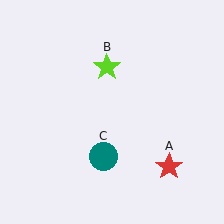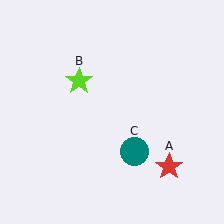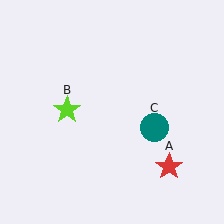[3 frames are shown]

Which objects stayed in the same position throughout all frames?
Red star (object A) remained stationary.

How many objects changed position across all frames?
2 objects changed position: lime star (object B), teal circle (object C).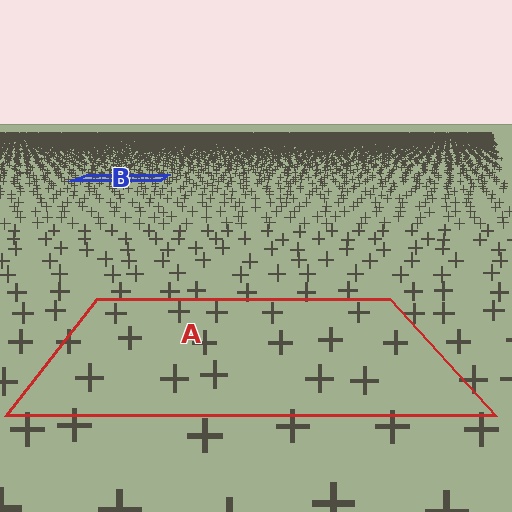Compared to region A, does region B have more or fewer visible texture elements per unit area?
Region B has more texture elements per unit area — they are packed more densely because it is farther away.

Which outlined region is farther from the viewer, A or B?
Region B is farther from the viewer — the texture elements inside it appear smaller and more densely packed.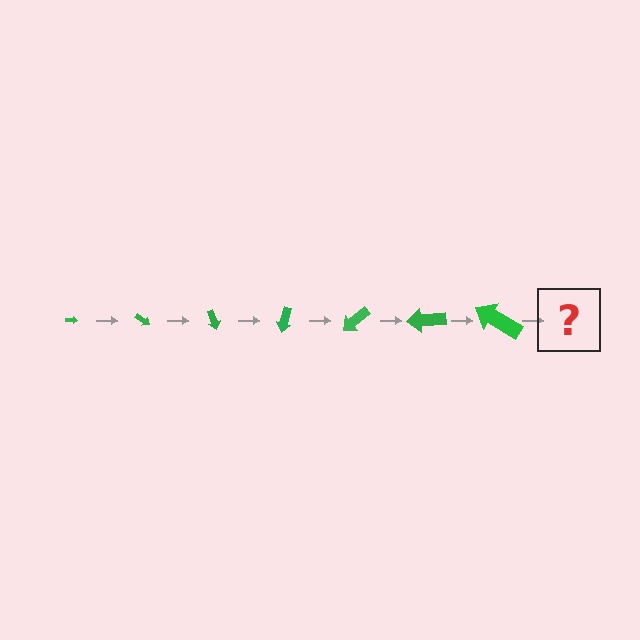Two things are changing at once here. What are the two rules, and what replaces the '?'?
The two rules are that the arrow grows larger each step and it rotates 35 degrees each step. The '?' should be an arrow, larger than the previous one and rotated 245 degrees from the start.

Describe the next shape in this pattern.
It should be an arrow, larger than the previous one and rotated 245 degrees from the start.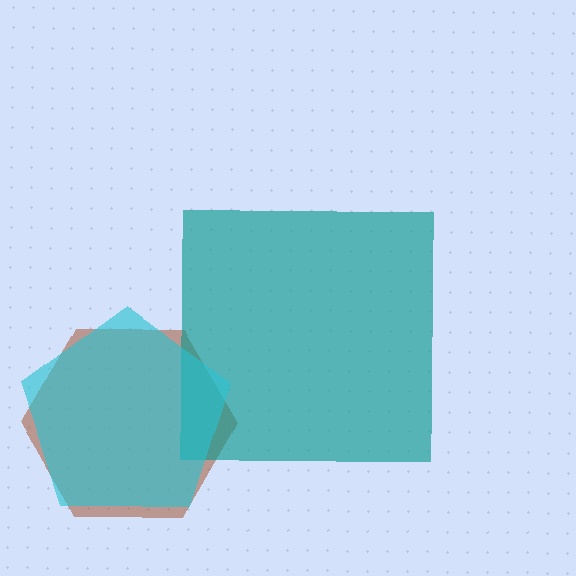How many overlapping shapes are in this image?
There are 3 overlapping shapes in the image.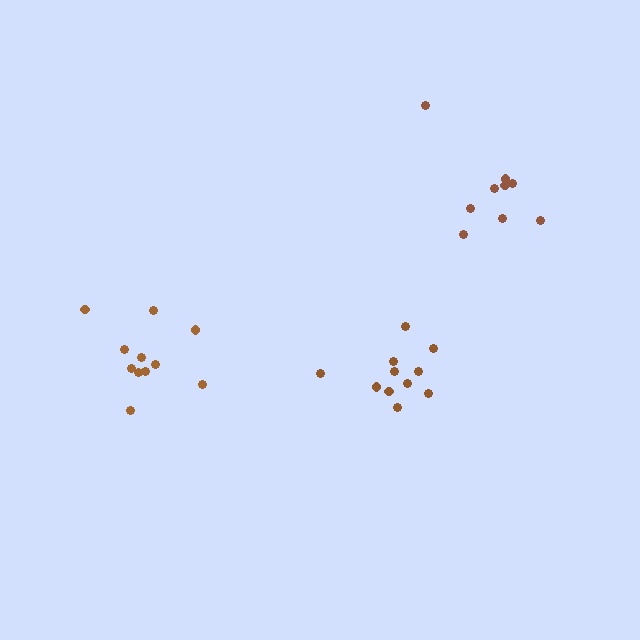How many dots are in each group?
Group 1: 11 dots, Group 2: 9 dots, Group 3: 11 dots (31 total).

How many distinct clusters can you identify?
There are 3 distinct clusters.